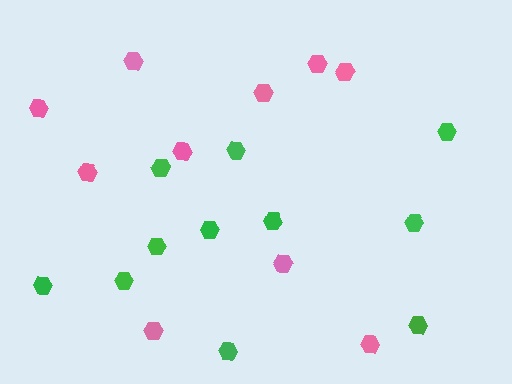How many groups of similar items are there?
There are 2 groups: one group of green hexagons (11) and one group of pink hexagons (10).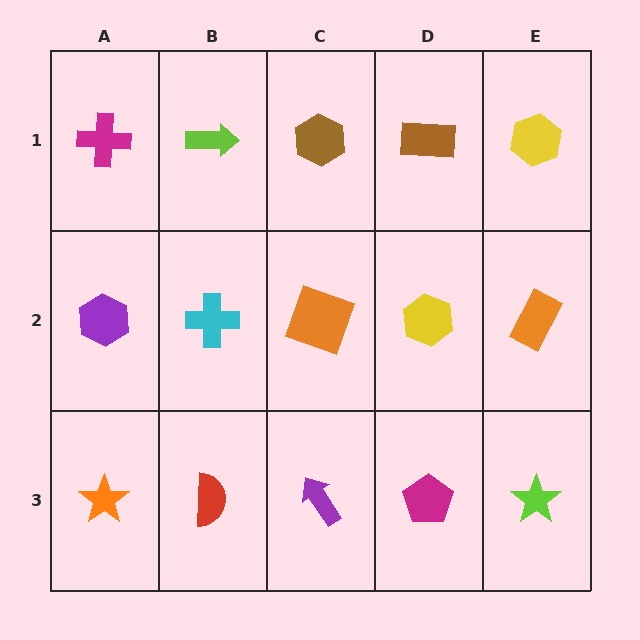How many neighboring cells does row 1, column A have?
2.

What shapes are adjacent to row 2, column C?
A brown hexagon (row 1, column C), a purple arrow (row 3, column C), a cyan cross (row 2, column B), a yellow hexagon (row 2, column D).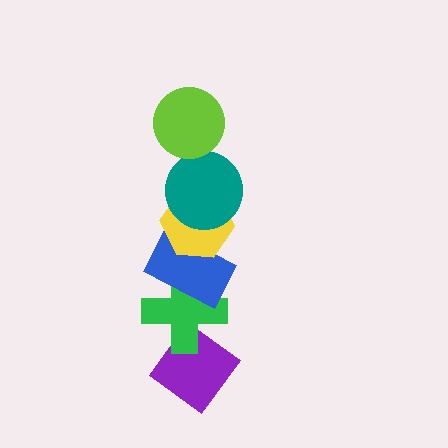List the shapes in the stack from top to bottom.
From top to bottom: the lime circle, the teal circle, the yellow hexagon, the blue rectangle, the green cross, the purple diamond.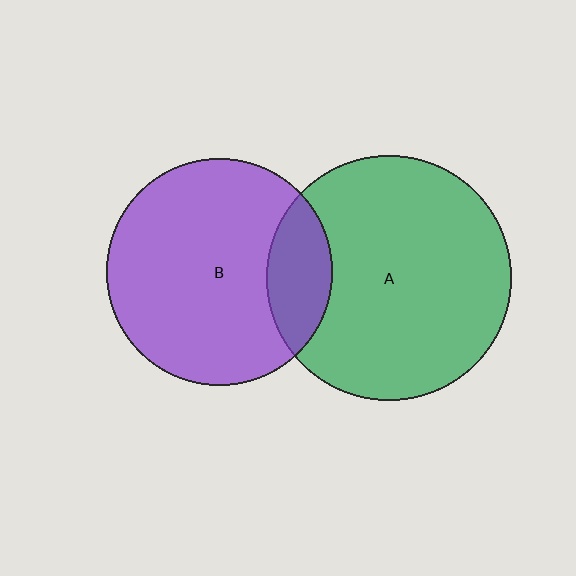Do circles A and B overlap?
Yes.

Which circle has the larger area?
Circle A (green).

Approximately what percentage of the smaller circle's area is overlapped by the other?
Approximately 20%.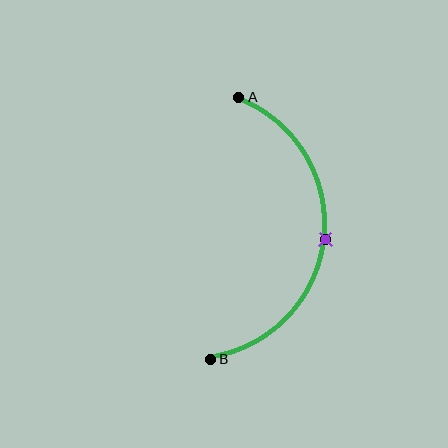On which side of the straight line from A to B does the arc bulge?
The arc bulges to the right of the straight line connecting A and B.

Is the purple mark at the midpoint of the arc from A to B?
Yes. The purple mark lies on the arc at equal arc-length from both A and B — it is the arc midpoint.